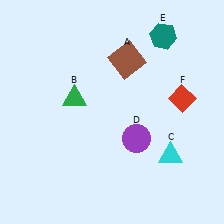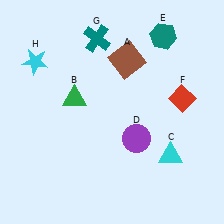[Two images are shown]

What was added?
A teal cross (G), a cyan star (H) were added in Image 2.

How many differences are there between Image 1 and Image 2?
There are 2 differences between the two images.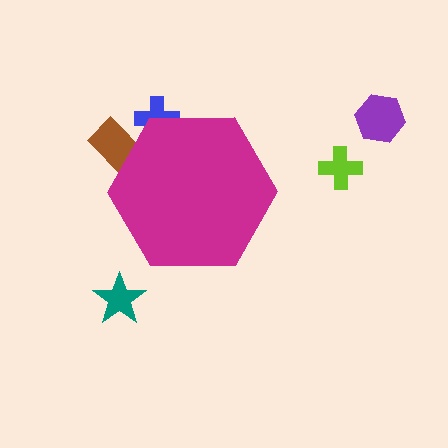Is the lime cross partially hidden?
No, the lime cross is fully visible.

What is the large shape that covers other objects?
A magenta hexagon.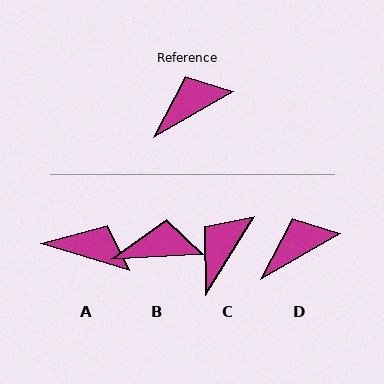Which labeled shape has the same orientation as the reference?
D.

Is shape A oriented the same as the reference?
No, it is off by about 47 degrees.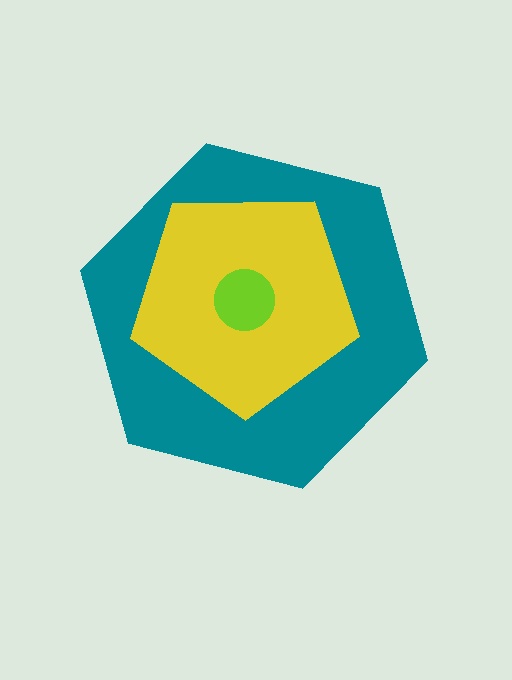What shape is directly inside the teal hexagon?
The yellow pentagon.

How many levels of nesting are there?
3.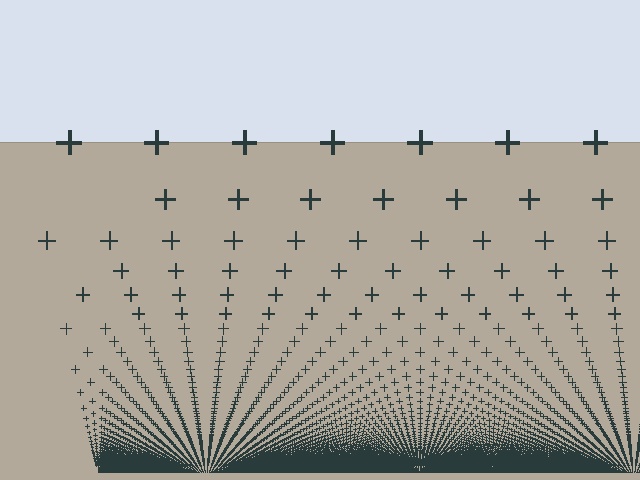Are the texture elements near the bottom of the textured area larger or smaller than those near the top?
Smaller. The gradient is inverted — elements near the bottom are smaller and denser.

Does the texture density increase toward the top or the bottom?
Density increases toward the bottom.